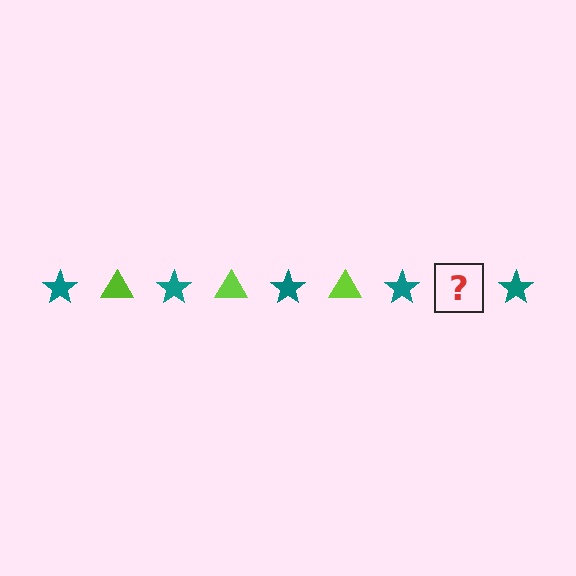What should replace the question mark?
The question mark should be replaced with a lime triangle.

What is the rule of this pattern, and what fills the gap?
The rule is that the pattern alternates between teal star and lime triangle. The gap should be filled with a lime triangle.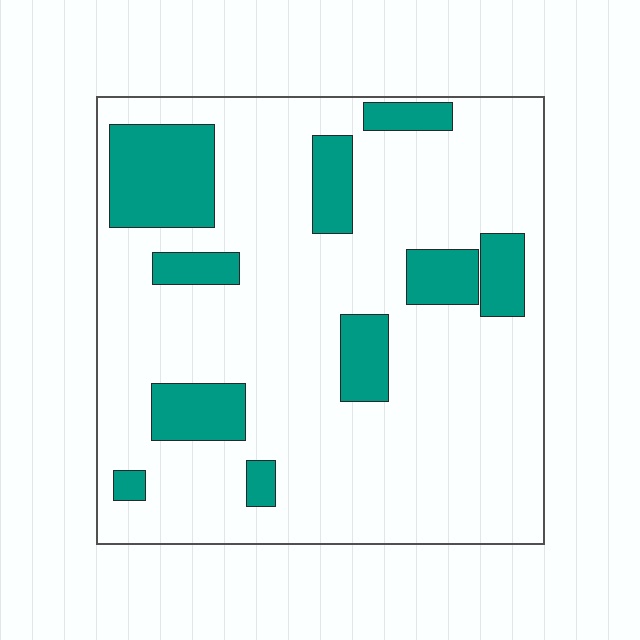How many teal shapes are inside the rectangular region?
10.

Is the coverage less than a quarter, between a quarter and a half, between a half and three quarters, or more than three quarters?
Less than a quarter.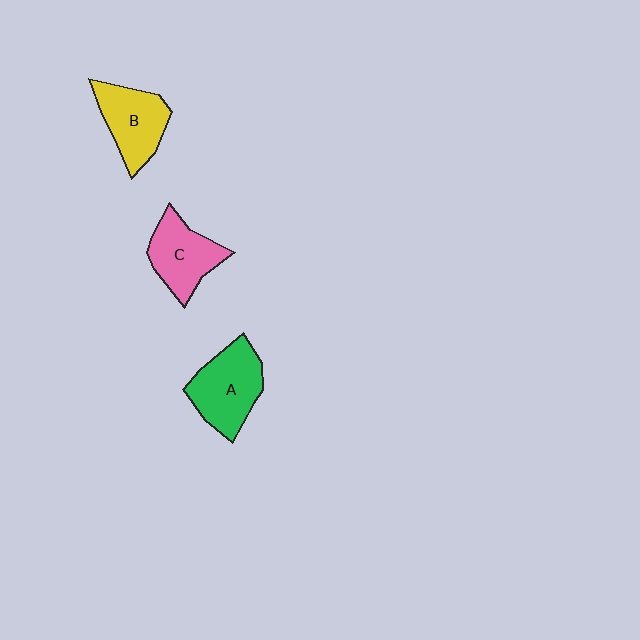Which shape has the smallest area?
Shape C (pink).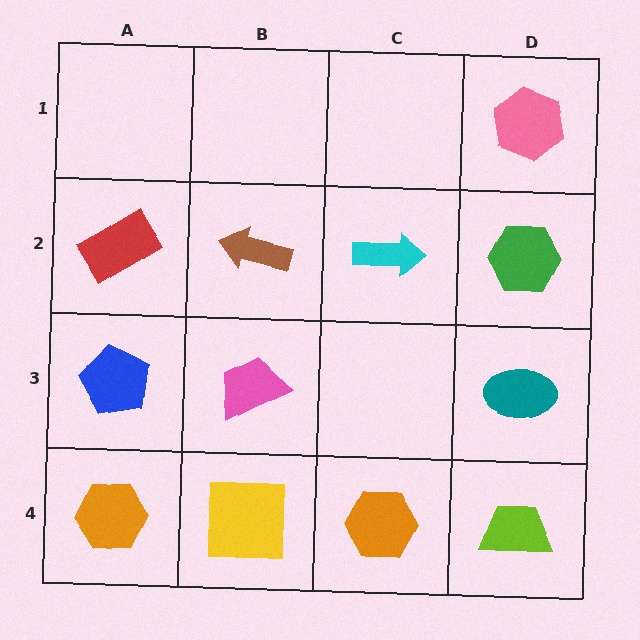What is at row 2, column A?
A red rectangle.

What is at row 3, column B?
A pink trapezoid.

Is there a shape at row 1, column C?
No, that cell is empty.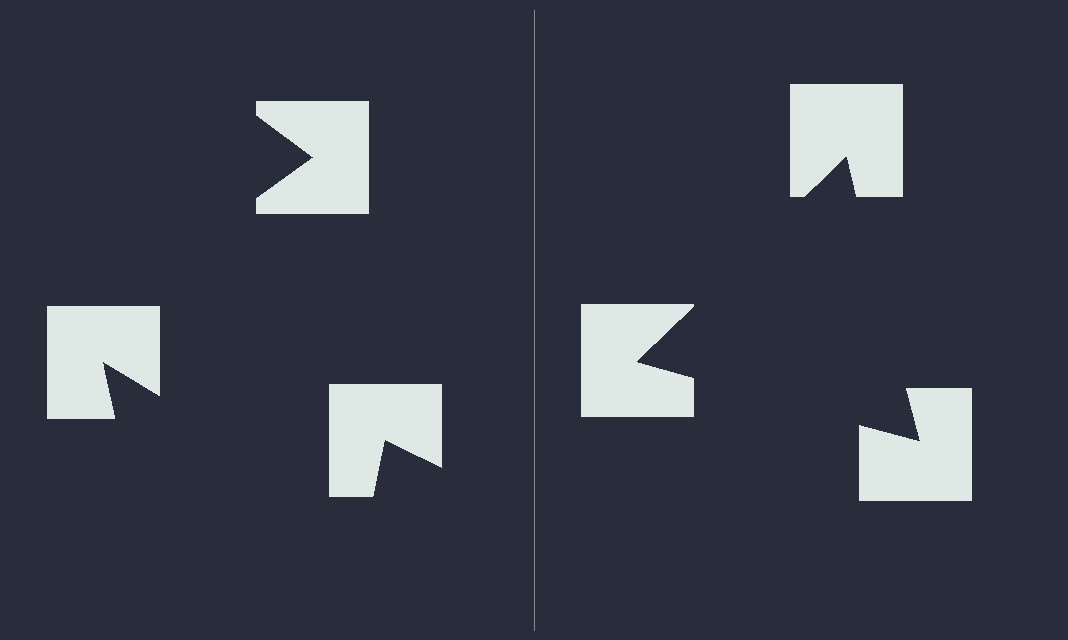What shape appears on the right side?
An illusory triangle.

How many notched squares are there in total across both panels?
6 — 3 on each side.